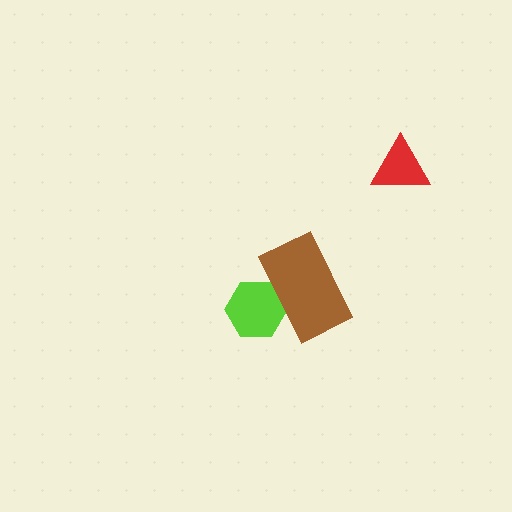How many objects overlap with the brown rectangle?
1 object overlaps with the brown rectangle.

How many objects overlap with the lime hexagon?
1 object overlaps with the lime hexagon.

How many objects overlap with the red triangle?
0 objects overlap with the red triangle.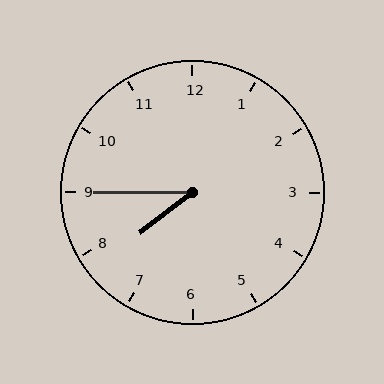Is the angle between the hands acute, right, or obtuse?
It is acute.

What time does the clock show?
7:45.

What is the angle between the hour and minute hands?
Approximately 38 degrees.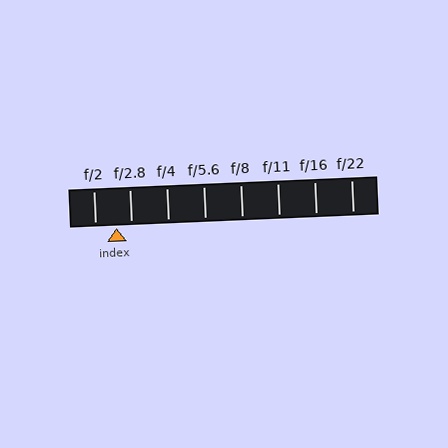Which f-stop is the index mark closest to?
The index mark is closest to f/2.8.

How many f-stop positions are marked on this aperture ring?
There are 8 f-stop positions marked.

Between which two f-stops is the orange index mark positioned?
The index mark is between f/2 and f/2.8.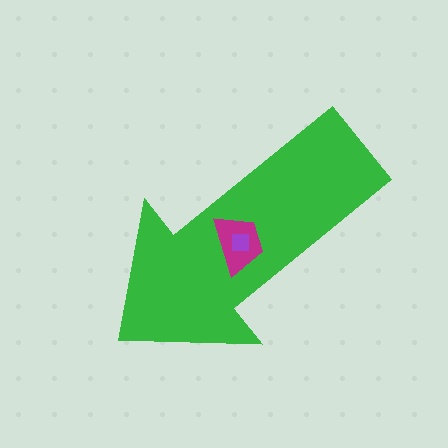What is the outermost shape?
The green arrow.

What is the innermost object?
The purple square.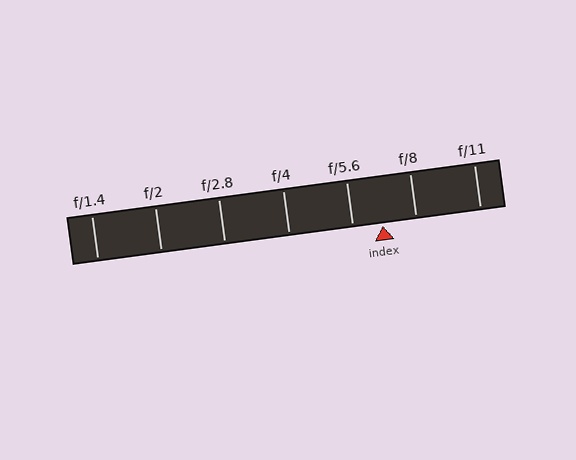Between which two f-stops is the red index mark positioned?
The index mark is between f/5.6 and f/8.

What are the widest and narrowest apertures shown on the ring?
The widest aperture shown is f/1.4 and the narrowest is f/11.